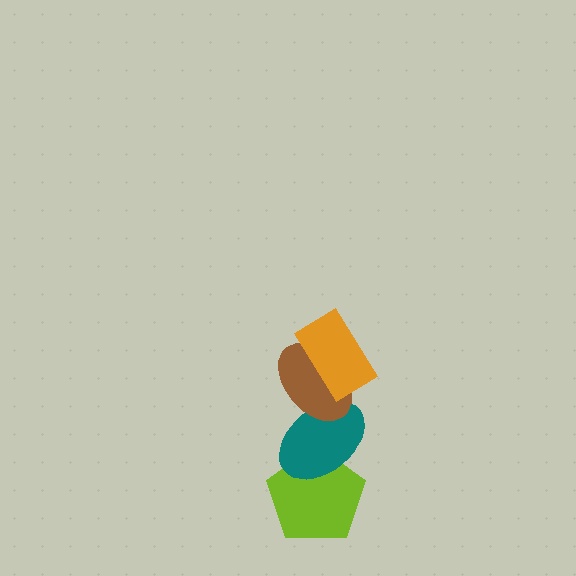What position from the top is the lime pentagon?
The lime pentagon is 4th from the top.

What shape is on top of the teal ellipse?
The brown ellipse is on top of the teal ellipse.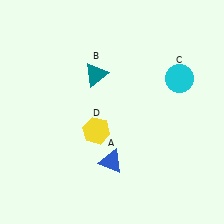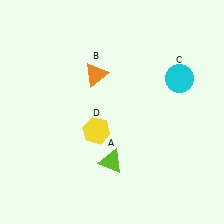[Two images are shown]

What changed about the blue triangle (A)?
In Image 1, A is blue. In Image 2, it changed to lime.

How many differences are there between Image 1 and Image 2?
There are 2 differences between the two images.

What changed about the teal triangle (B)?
In Image 1, B is teal. In Image 2, it changed to orange.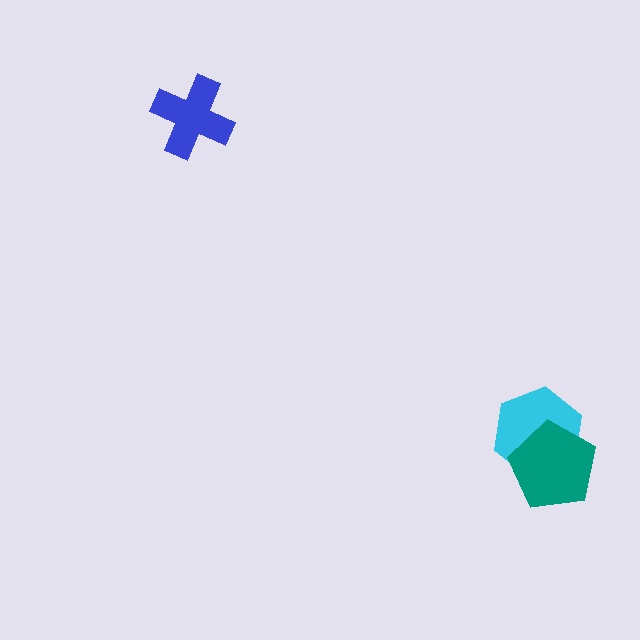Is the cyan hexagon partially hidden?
Yes, it is partially covered by another shape.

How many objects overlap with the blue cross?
0 objects overlap with the blue cross.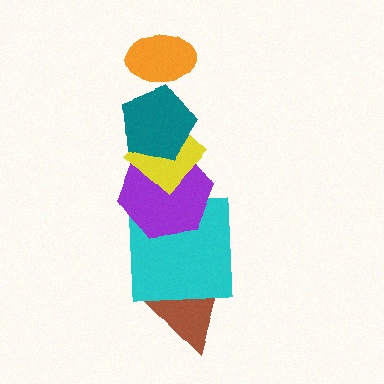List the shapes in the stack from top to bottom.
From top to bottom: the orange ellipse, the teal pentagon, the yellow diamond, the purple hexagon, the cyan square, the brown triangle.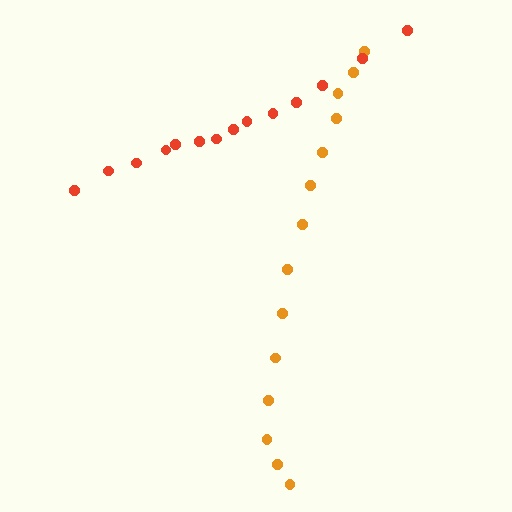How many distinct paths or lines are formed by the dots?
There are 2 distinct paths.